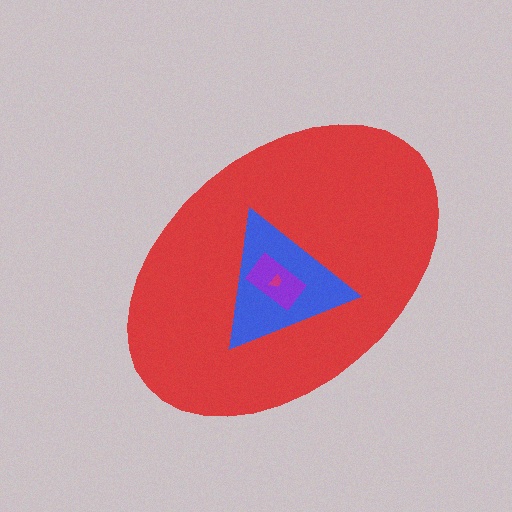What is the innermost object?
The magenta trapezoid.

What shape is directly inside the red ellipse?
The blue triangle.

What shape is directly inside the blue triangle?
The purple rectangle.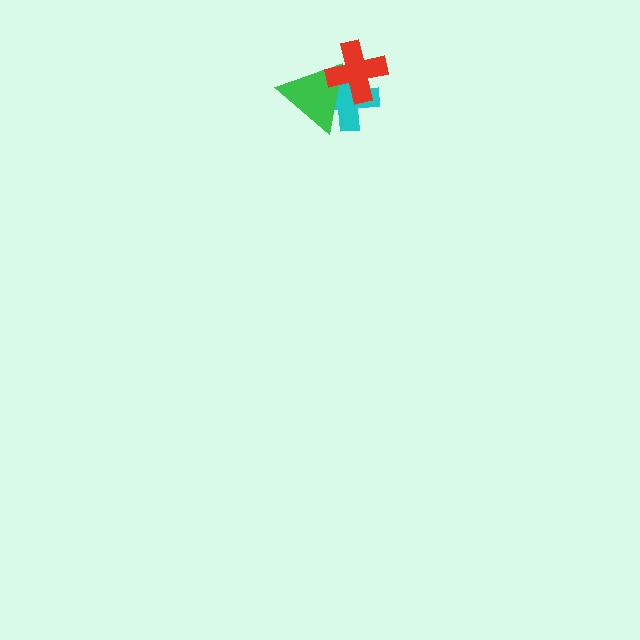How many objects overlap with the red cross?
2 objects overlap with the red cross.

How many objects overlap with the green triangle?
2 objects overlap with the green triangle.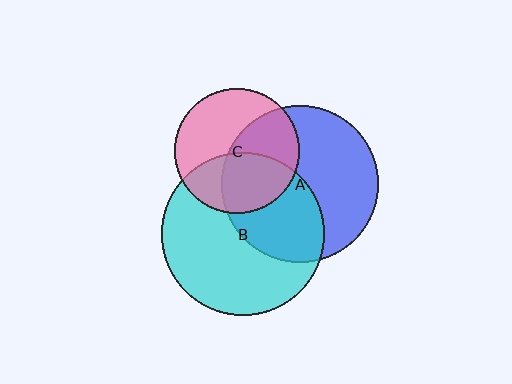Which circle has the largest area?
Circle B (cyan).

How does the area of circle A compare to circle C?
Approximately 1.6 times.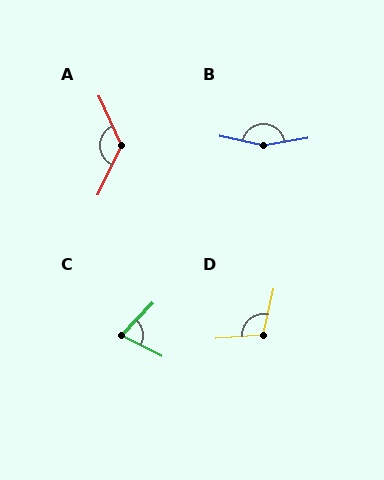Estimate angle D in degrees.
Approximately 107 degrees.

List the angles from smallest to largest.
C (73°), D (107°), A (130°), B (158°).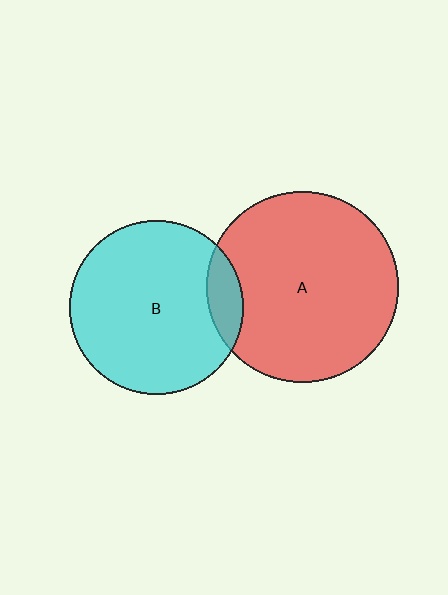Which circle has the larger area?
Circle A (red).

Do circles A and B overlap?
Yes.